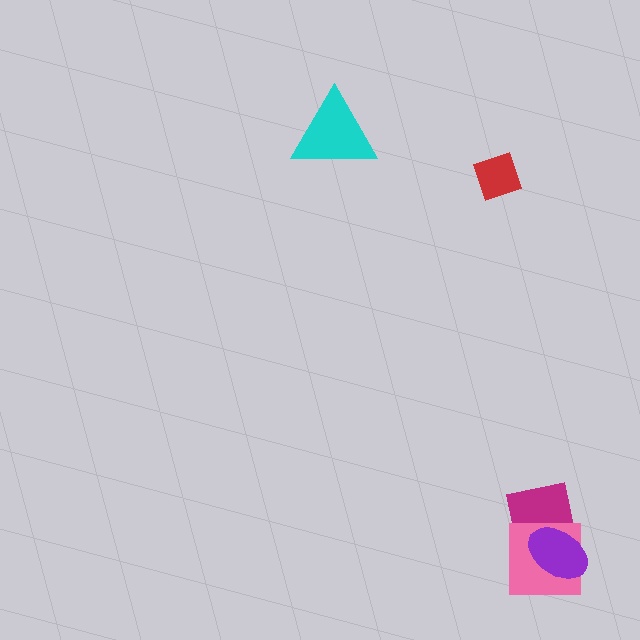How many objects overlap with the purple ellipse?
2 objects overlap with the purple ellipse.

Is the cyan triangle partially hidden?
No, no other shape covers it.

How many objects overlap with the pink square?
2 objects overlap with the pink square.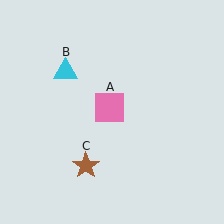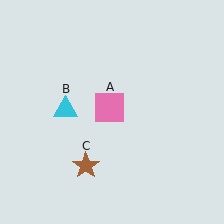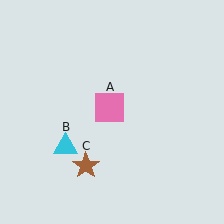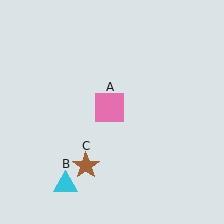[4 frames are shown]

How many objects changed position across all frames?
1 object changed position: cyan triangle (object B).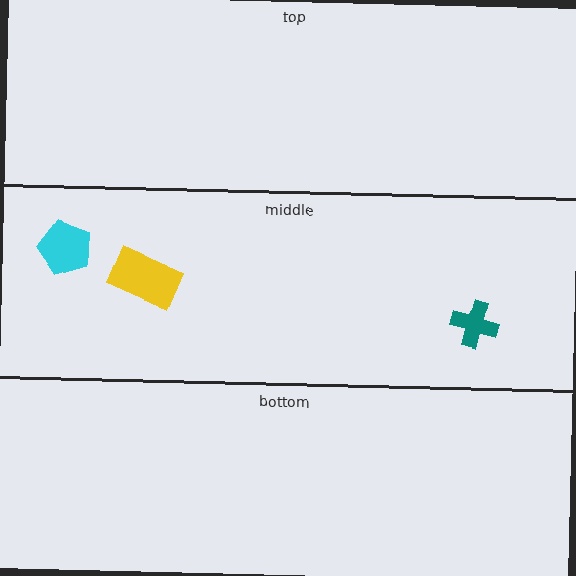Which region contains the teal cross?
The middle region.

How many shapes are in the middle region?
3.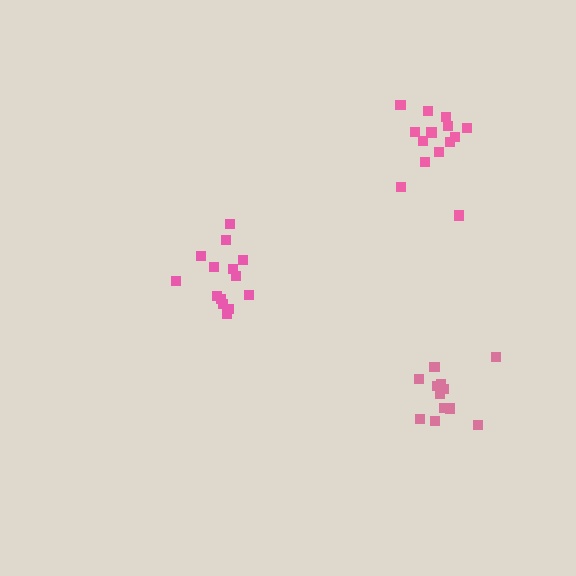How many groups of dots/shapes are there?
There are 3 groups.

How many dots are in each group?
Group 1: 15 dots, Group 2: 14 dots, Group 3: 12 dots (41 total).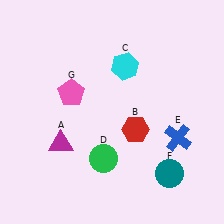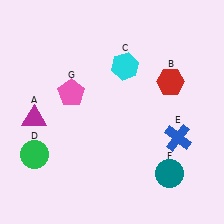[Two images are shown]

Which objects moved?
The objects that moved are: the magenta triangle (A), the red hexagon (B), the green circle (D).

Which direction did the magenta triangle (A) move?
The magenta triangle (A) moved left.